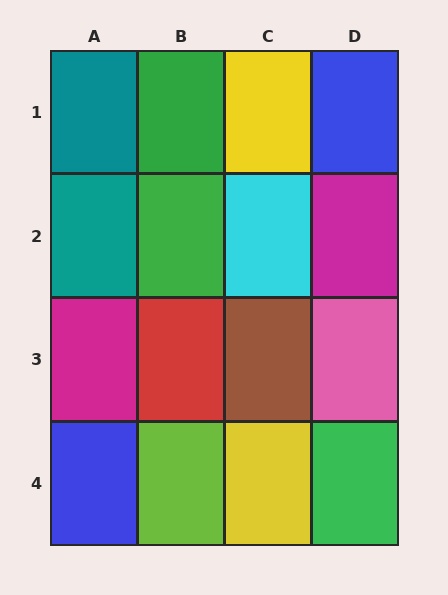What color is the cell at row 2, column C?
Cyan.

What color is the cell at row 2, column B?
Green.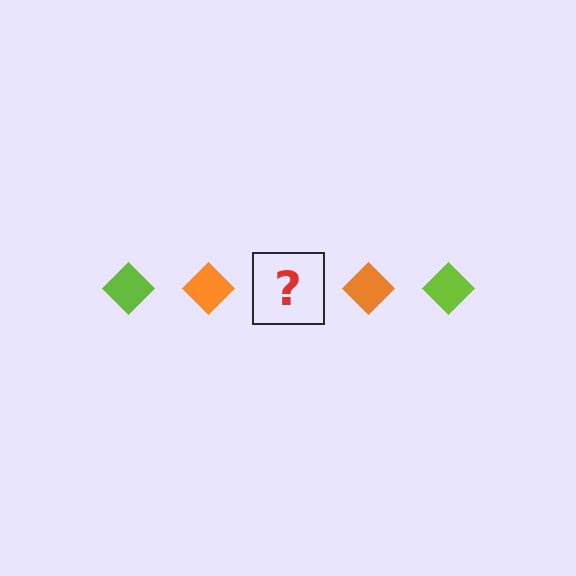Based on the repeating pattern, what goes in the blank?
The blank should be a lime diamond.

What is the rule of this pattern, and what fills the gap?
The rule is that the pattern cycles through lime, orange diamonds. The gap should be filled with a lime diamond.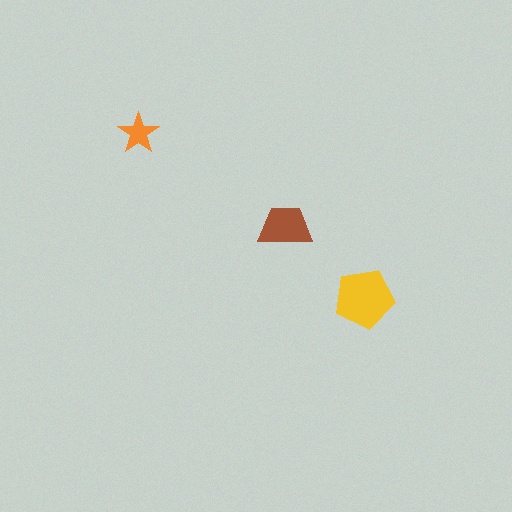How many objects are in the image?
There are 3 objects in the image.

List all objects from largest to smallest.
The yellow pentagon, the brown trapezoid, the orange star.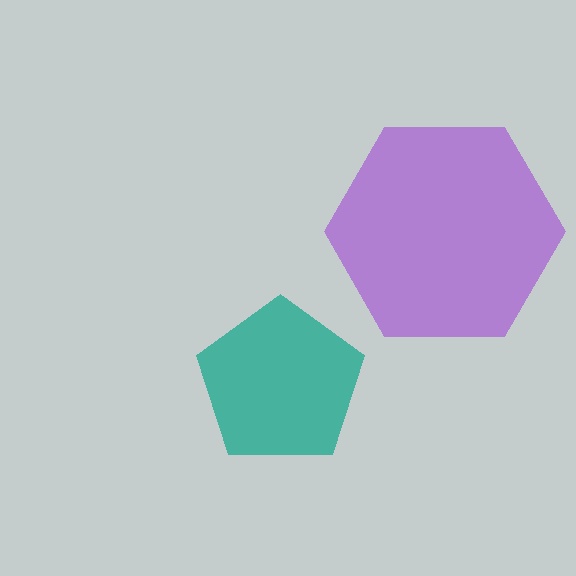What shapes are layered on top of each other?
The layered shapes are: a teal pentagon, a purple hexagon.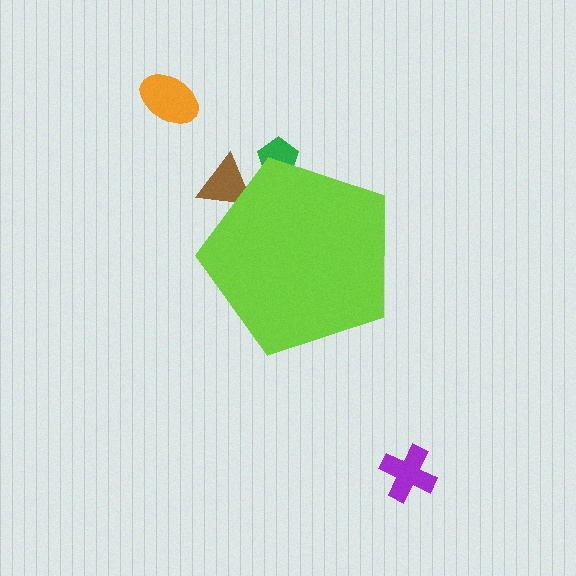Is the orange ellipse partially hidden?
No, the orange ellipse is fully visible.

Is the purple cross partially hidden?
No, the purple cross is fully visible.